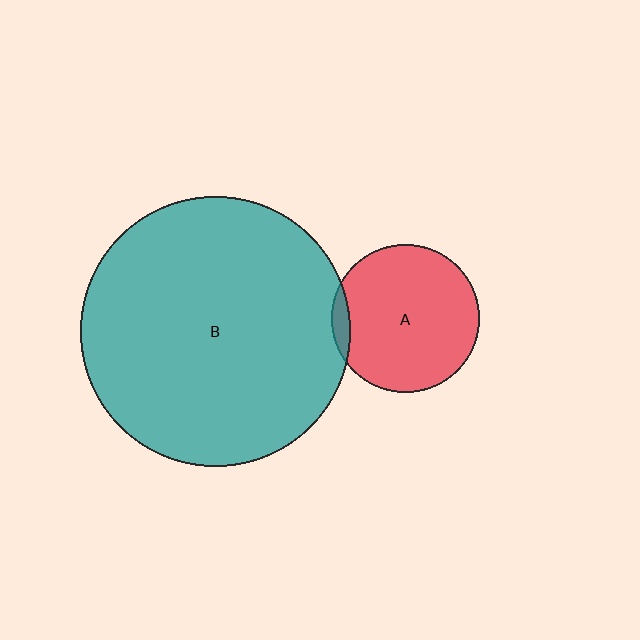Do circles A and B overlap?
Yes.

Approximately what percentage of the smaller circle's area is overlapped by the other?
Approximately 5%.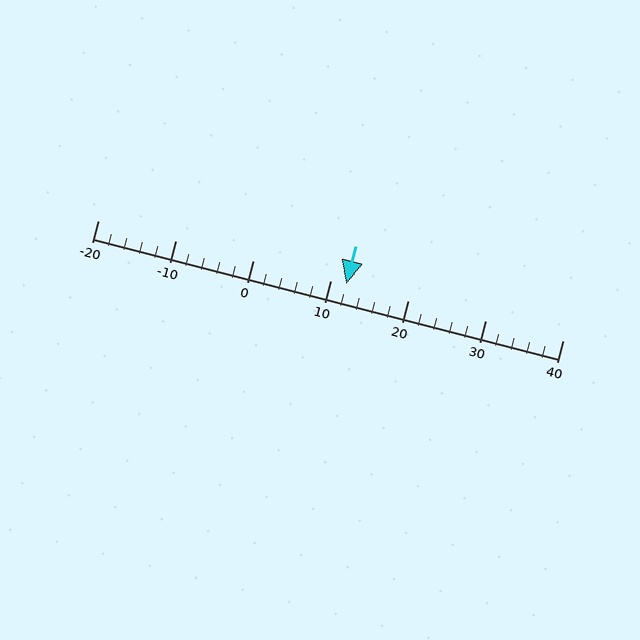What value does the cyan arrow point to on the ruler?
The cyan arrow points to approximately 12.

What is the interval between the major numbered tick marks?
The major tick marks are spaced 10 units apart.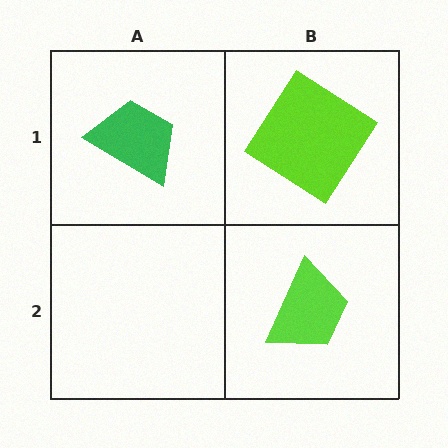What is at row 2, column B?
A lime trapezoid.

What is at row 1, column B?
A lime diamond.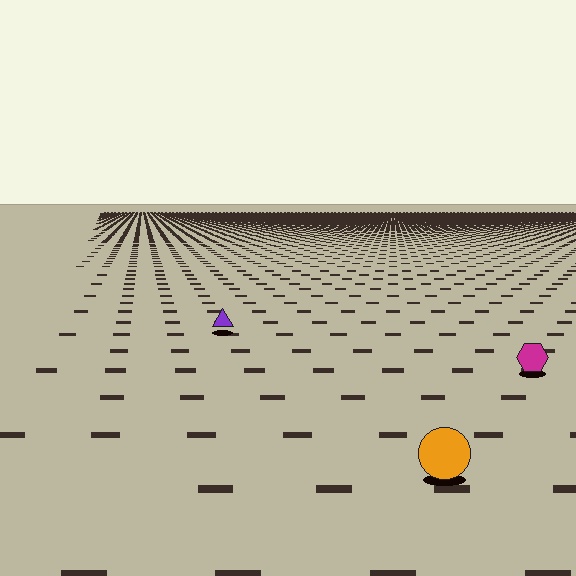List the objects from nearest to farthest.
From nearest to farthest: the orange circle, the magenta hexagon, the purple triangle.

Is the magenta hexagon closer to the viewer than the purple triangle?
Yes. The magenta hexagon is closer — you can tell from the texture gradient: the ground texture is coarser near it.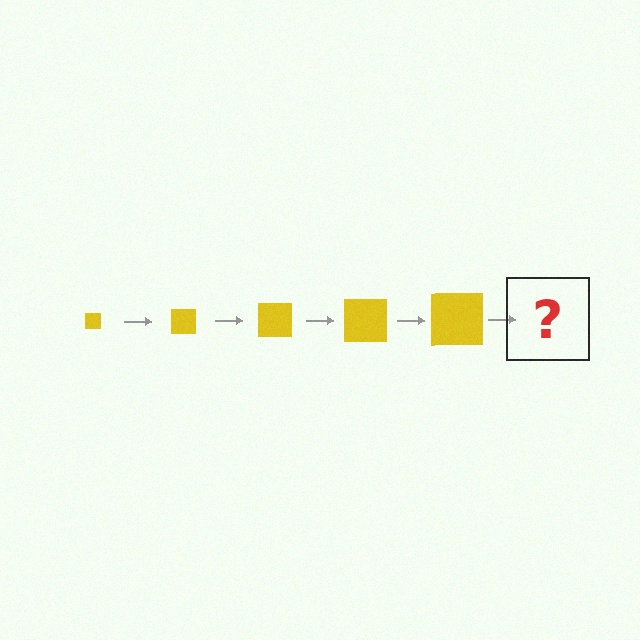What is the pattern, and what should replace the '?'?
The pattern is that the square gets progressively larger each step. The '?' should be a yellow square, larger than the previous one.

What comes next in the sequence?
The next element should be a yellow square, larger than the previous one.